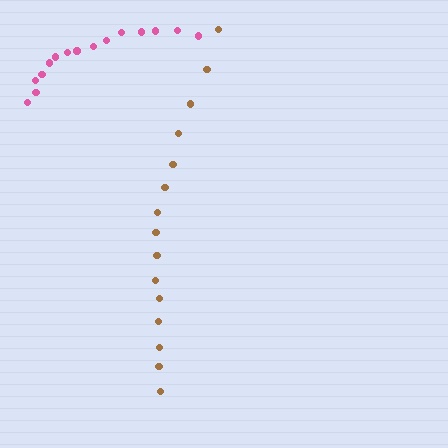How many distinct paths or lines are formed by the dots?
There are 2 distinct paths.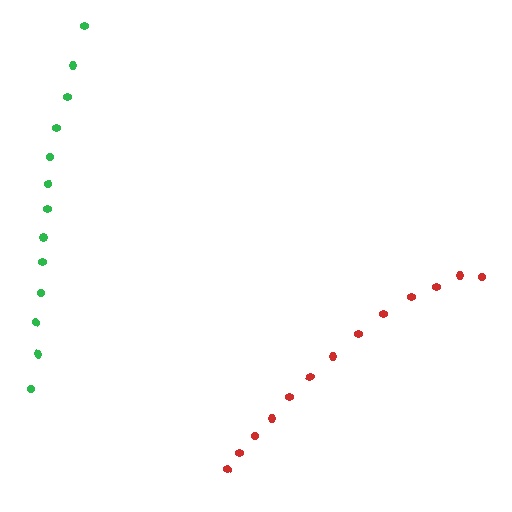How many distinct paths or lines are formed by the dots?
There are 2 distinct paths.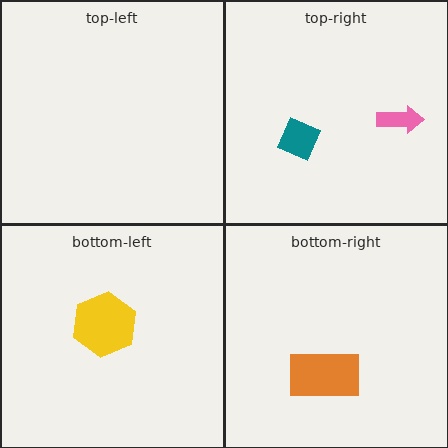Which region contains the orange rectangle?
The bottom-right region.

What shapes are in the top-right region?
The teal diamond, the pink arrow.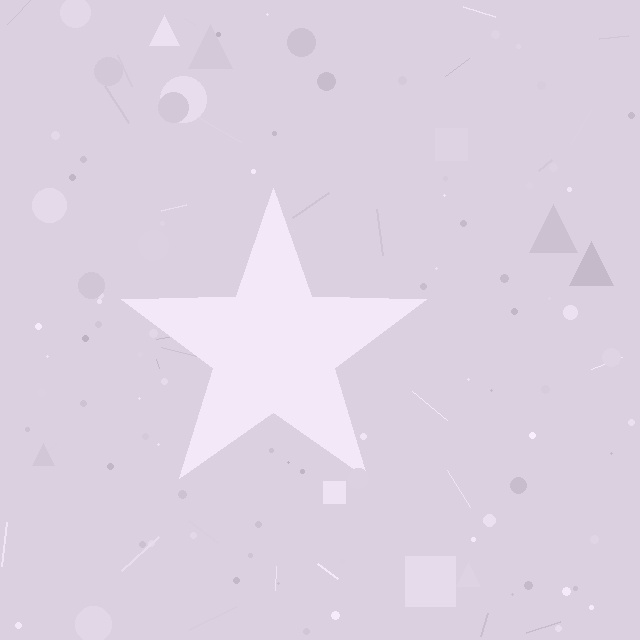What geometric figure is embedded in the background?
A star is embedded in the background.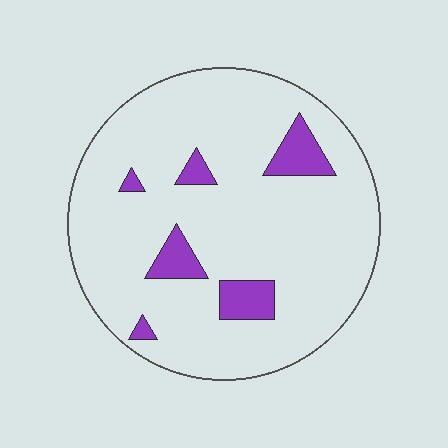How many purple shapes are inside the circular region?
6.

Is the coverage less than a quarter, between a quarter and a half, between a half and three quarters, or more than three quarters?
Less than a quarter.